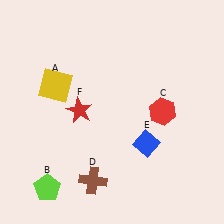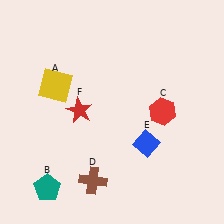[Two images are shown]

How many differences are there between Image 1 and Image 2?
There is 1 difference between the two images.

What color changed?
The pentagon (B) changed from lime in Image 1 to teal in Image 2.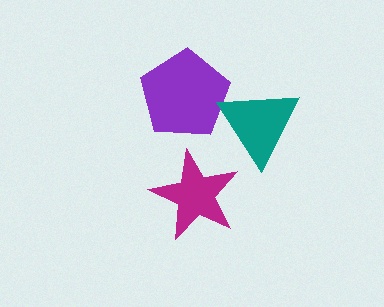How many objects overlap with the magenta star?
0 objects overlap with the magenta star.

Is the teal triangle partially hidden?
No, no other shape covers it.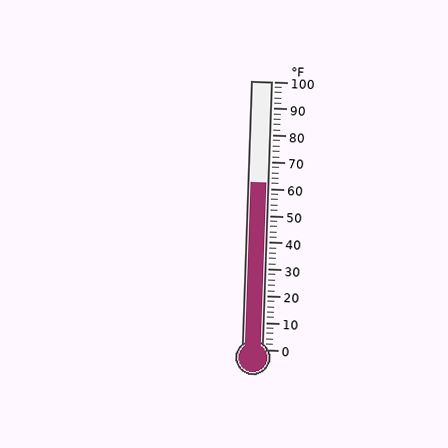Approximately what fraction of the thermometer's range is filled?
The thermometer is filled to approximately 60% of its range.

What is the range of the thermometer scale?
The thermometer scale ranges from 0°F to 100°F.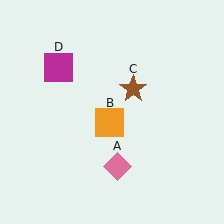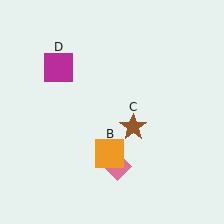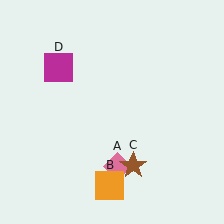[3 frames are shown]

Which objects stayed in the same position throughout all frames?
Pink diamond (object A) and magenta square (object D) remained stationary.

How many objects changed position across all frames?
2 objects changed position: orange square (object B), brown star (object C).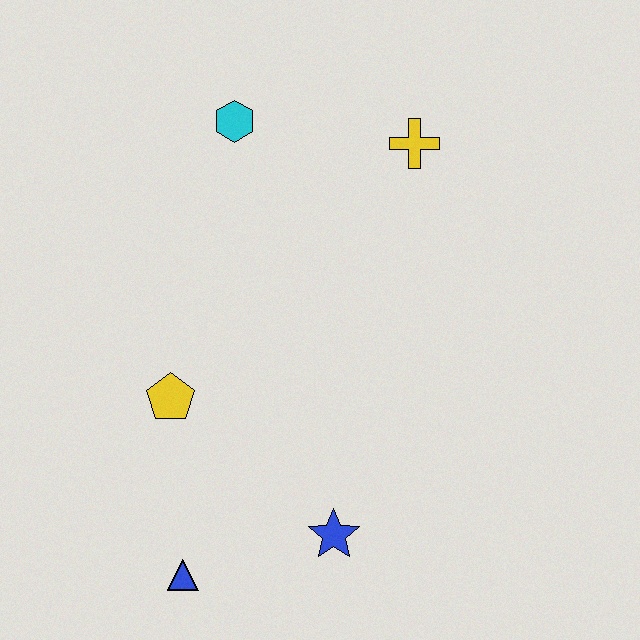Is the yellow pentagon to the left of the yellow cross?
Yes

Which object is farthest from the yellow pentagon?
The yellow cross is farthest from the yellow pentagon.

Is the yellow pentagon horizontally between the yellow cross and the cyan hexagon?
No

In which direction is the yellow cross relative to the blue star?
The yellow cross is above the blue star.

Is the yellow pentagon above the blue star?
Yes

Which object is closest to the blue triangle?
The blue star is closest to the blue triangle.